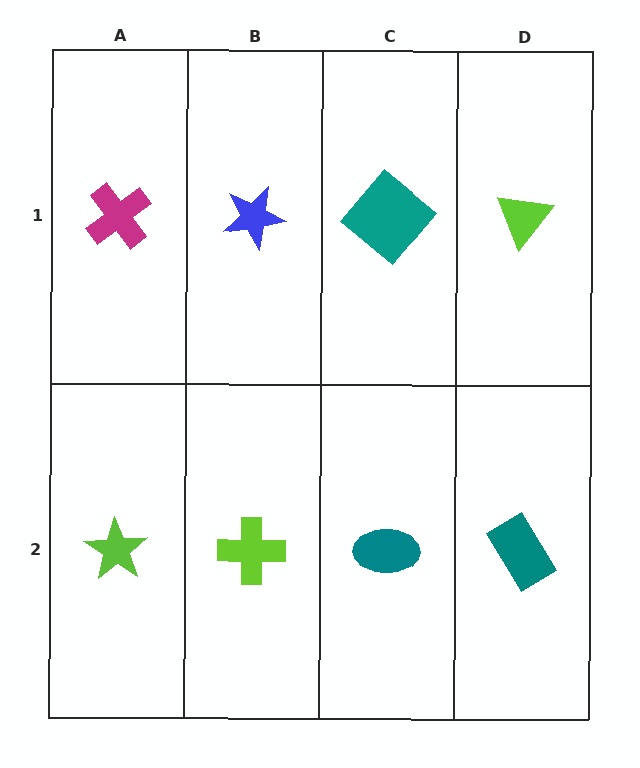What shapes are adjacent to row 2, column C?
A teal diamond (row 1, column C), a lime cross (row 2, column B), a teal rectangle (row 2, column D).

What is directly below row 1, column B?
A lime cross.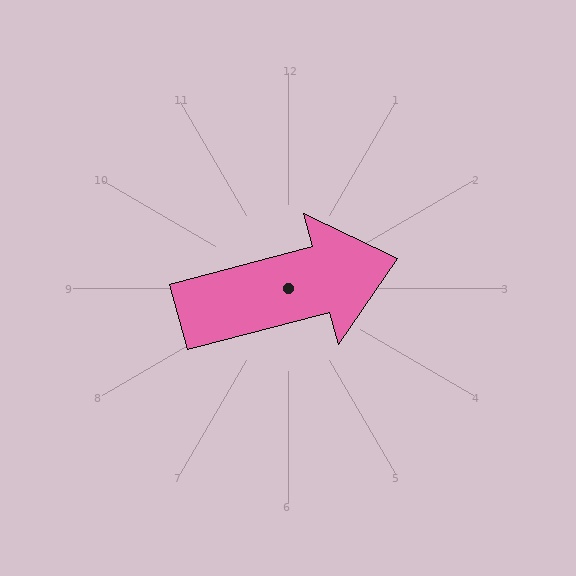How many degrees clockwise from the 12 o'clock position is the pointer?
Approximately 75 degrees.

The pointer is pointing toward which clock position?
Roughly 3 o'clock.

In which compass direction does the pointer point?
East.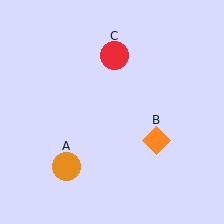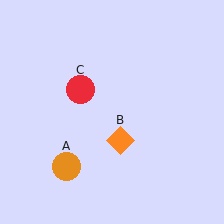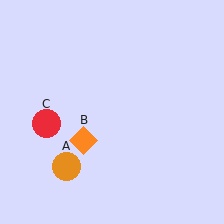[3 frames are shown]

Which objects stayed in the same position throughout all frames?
Orange circle (object A) remained stationary.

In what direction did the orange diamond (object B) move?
The orange diamond (object B) moved left.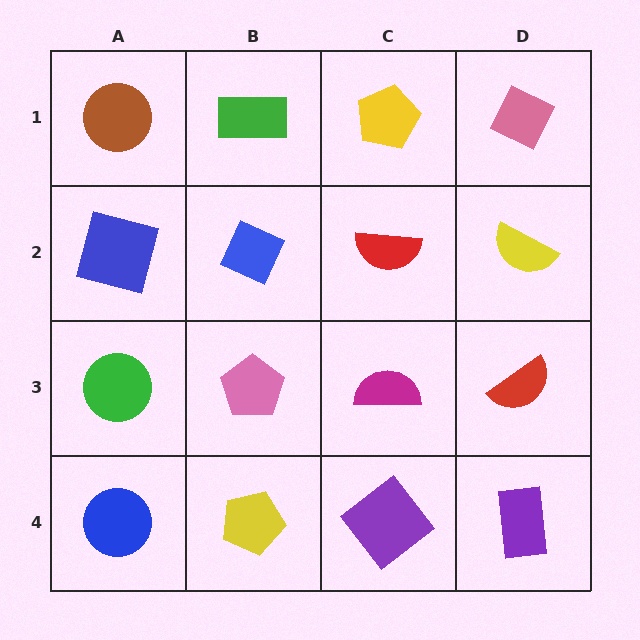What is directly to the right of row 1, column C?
A pink diamond.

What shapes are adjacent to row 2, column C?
A yellow pentagon (row 1, column C), a magenta semicircle (row 3, column C), a blue diamond (row 2, column B), a yellow semicircle (row 2, column D).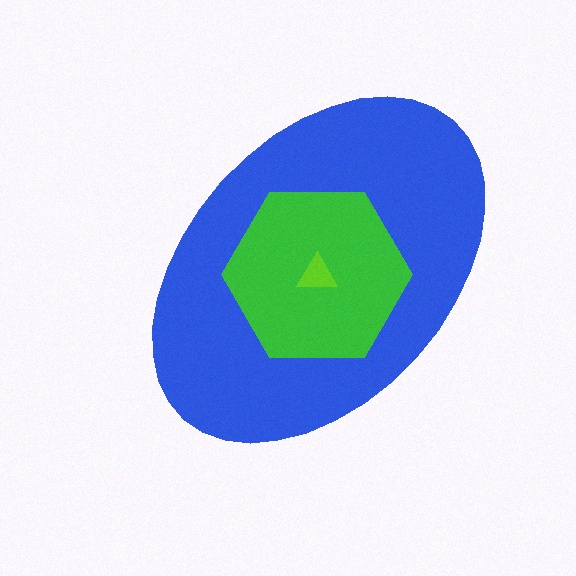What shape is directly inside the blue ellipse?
The green hexagon.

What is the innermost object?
The lime triangle.